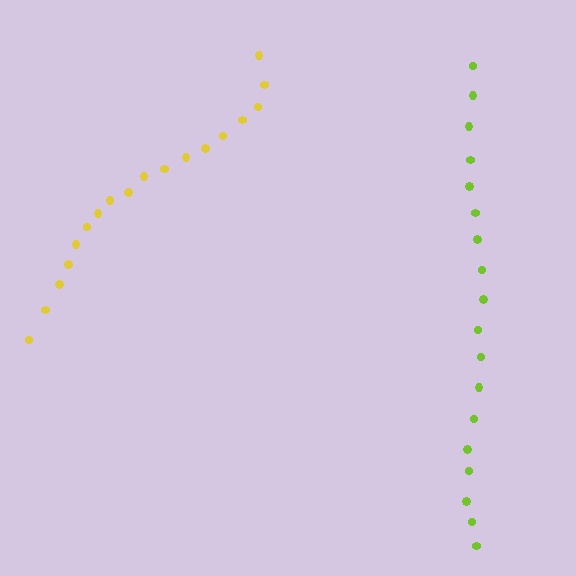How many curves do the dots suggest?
There are 2 distinct paths.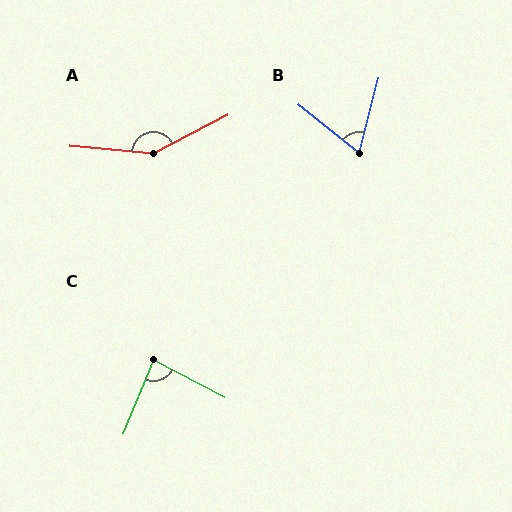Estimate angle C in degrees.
Approximately 85 degrees.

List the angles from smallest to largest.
B (66°), C (85°), A (148°).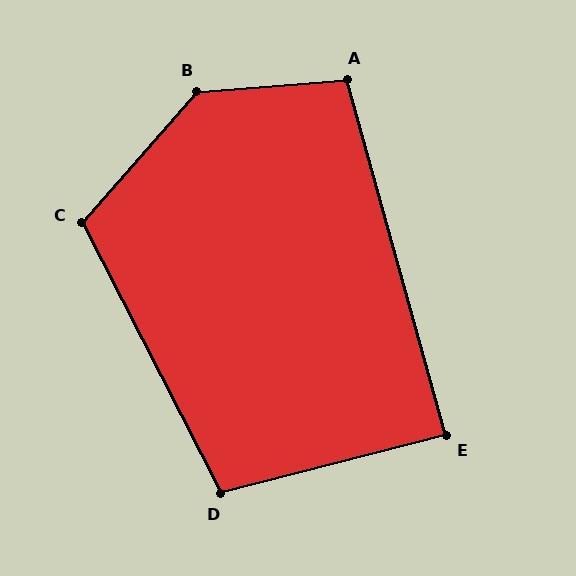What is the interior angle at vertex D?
Approximately 103 degrees (obtuse).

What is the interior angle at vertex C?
Approximately 112 degrees (obtuse).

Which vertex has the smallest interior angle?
E, at approximately 89 degrees.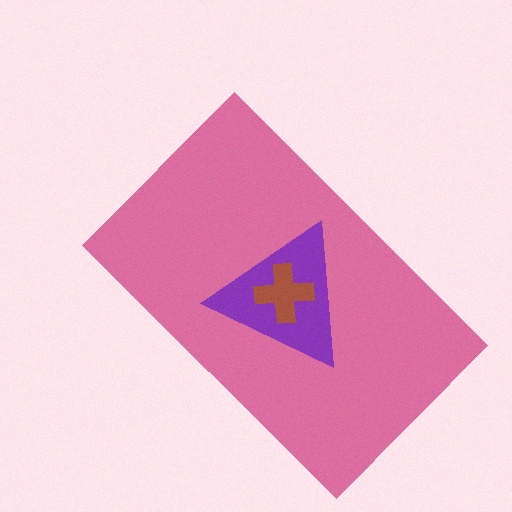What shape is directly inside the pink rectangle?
The purple triangle.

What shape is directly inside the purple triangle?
The brown cross.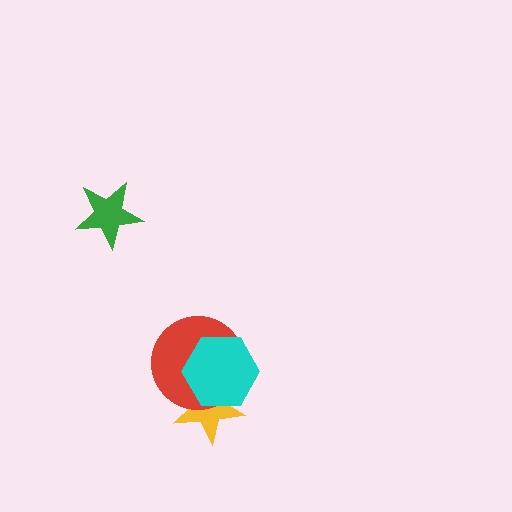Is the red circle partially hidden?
Yes, it is partially covered by another shape.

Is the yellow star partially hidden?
Yes, it is partially covered by another shape.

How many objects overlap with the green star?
0 objects overlap with the green star.